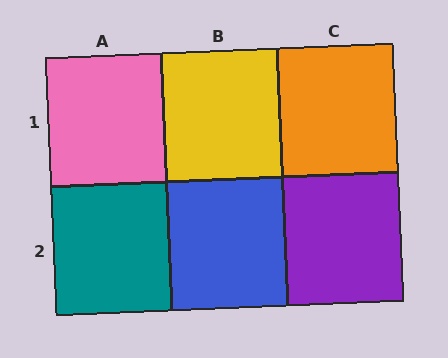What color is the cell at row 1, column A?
Pink.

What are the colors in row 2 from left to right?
Teal, blue, purple.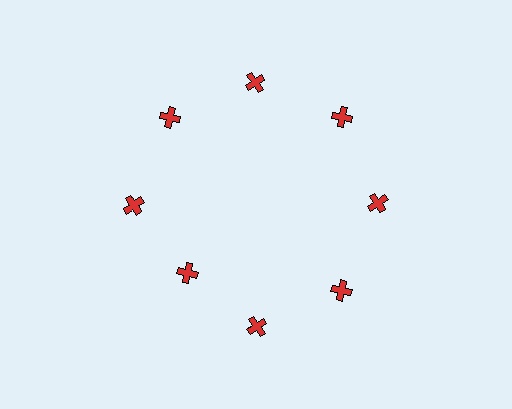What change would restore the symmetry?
The symmetry would be restored by moving it outward, back onto the ring so that all 8 crosses sit at equal angles and equal distance from the center.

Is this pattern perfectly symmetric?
No. The 8 red crosses are arranged in a ring, but one element near the 8 o'clock position is pulled inward toward the center, breaking the 8-fold rotational symmetry.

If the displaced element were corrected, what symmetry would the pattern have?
It would have 8-fold rotational symmetry — the pattern would map onto itself every 45 degrees.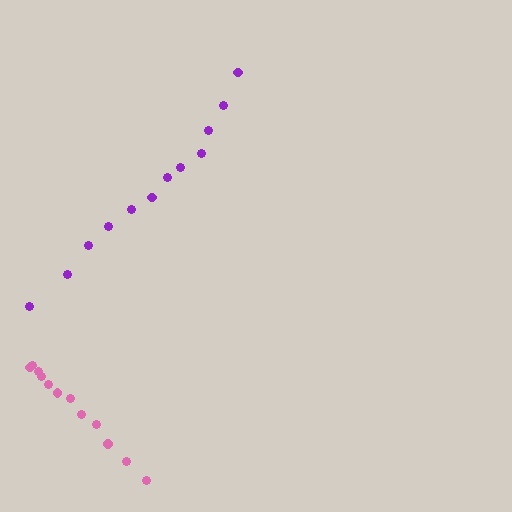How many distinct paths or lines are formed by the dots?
There are 2 distinct paths.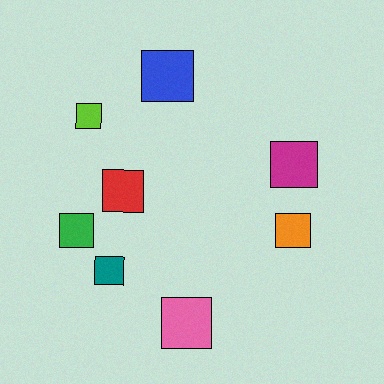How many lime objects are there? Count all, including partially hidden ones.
There is 1 lime object.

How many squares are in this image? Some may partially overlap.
There are 8 squares.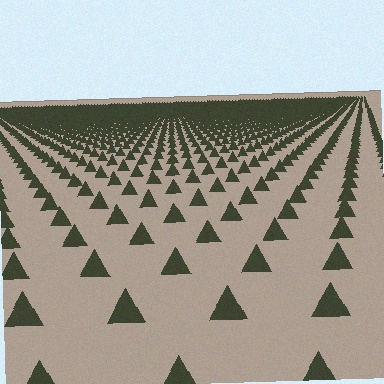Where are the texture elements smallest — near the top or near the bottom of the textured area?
Near the top.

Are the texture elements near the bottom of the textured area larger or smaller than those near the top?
Larger. Near the bottom, elements are closer to the viewer and appear at a bigger on-screen size.